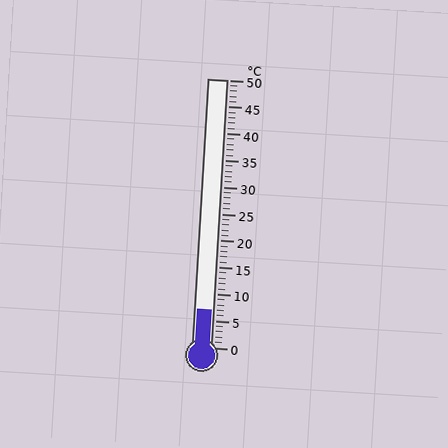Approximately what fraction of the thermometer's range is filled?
The thermometer is filled to approximately 15% of its range.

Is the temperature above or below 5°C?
The temperature is above 5°C.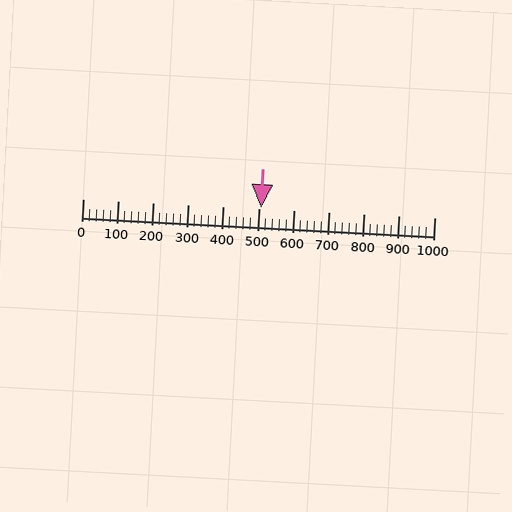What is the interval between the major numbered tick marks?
The major tick marks are spaced 100 units apart.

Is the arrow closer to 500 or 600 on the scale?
The arrow is closer to 500.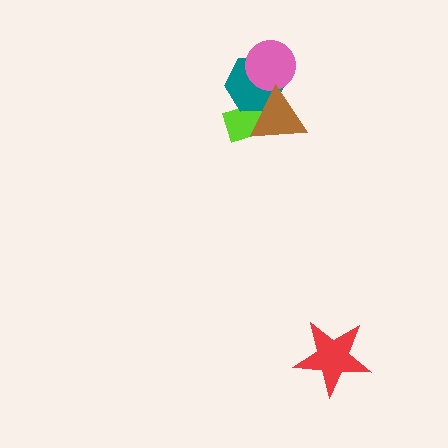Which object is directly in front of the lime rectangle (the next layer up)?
The teal hexagon is directly in front of the lime rectangle.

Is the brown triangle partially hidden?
No, no other shape covers it.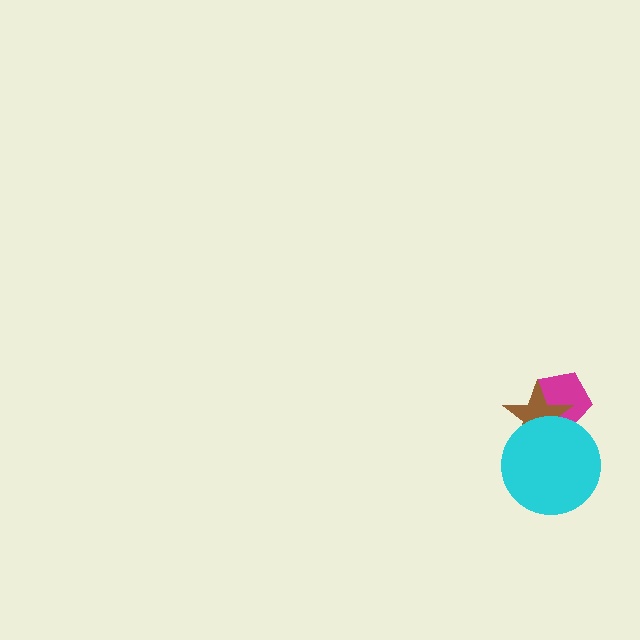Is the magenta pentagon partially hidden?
Yes, it is partially covered by another shape.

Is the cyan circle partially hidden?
No, no other shape covers it.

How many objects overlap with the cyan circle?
2 objects overlap with the cyan circle.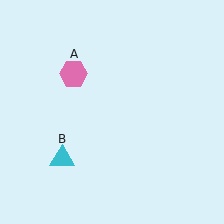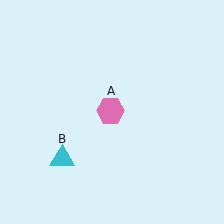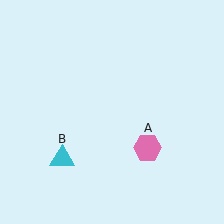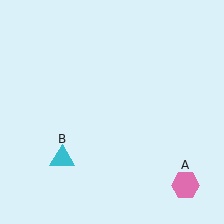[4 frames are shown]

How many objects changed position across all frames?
1 object changed position: pink hexagon (object A).